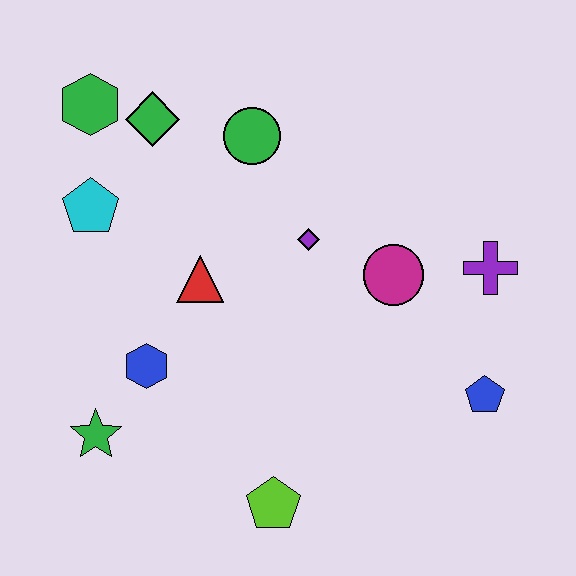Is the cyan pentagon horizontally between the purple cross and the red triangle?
No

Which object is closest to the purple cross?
The magenta circle is closest to the purple cross.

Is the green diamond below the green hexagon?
Yes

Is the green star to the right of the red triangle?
No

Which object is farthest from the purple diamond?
The green star is farthest from the purple diamond.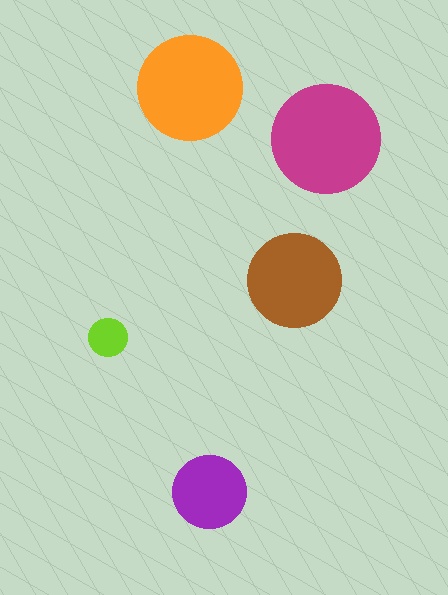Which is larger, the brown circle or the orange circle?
The orange one.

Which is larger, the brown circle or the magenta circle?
The magenta one.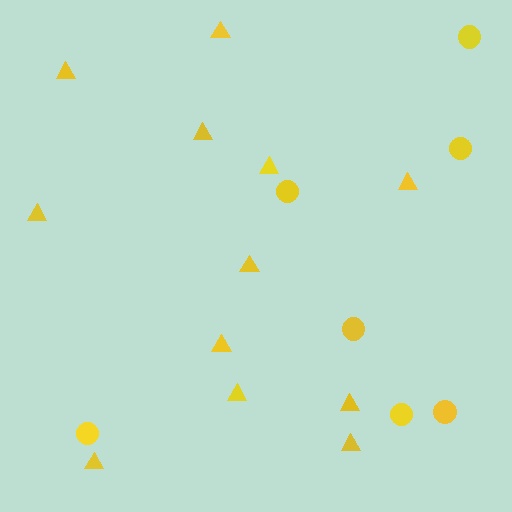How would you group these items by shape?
There are 2 groups: one group of triangles (12) and one group of circles (7).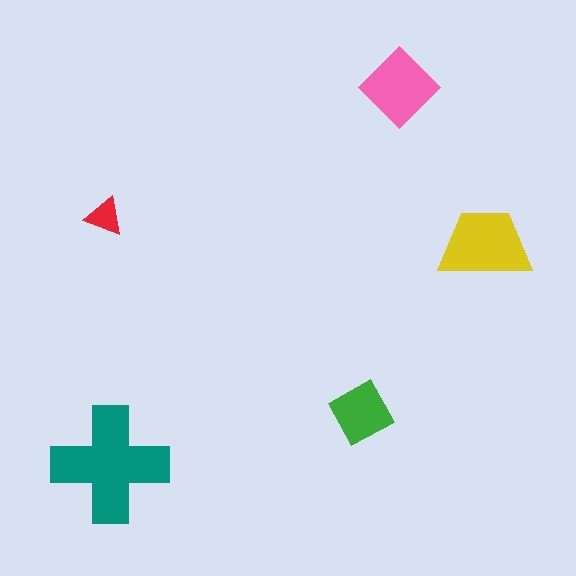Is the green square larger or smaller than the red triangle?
Larger.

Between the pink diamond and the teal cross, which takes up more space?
The teal cross.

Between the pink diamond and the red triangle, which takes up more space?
The pink diamond.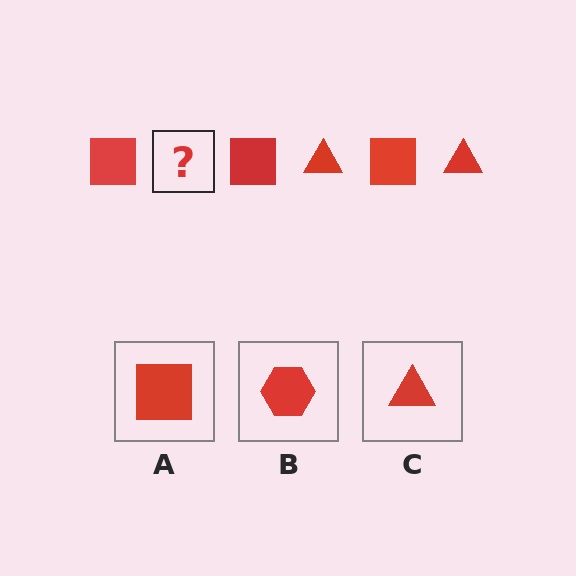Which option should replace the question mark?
Option C.